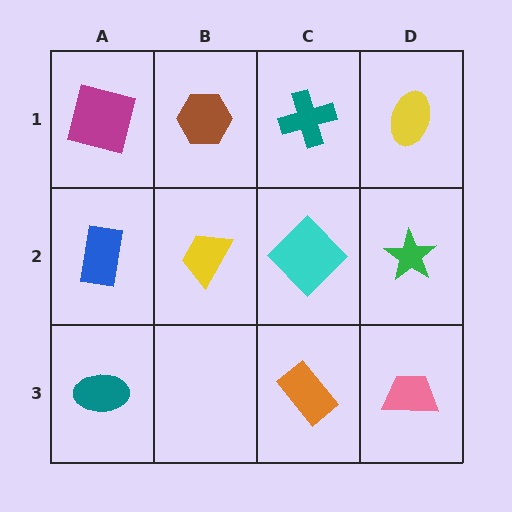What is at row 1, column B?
A brown hexagon.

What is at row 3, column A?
A teal ellipse.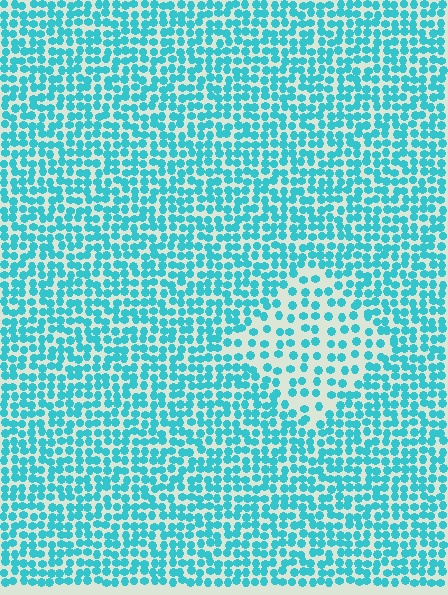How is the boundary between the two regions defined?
The boundary is defined by a change in element density (approximately 1.9x ratio). All elements are the same color, size, and shape.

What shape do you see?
I see a diamond.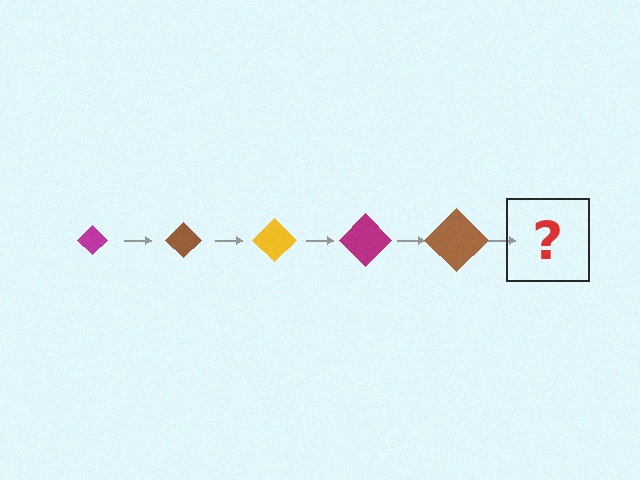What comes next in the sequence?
The next element should be a yellow diamond, larger than the previous one.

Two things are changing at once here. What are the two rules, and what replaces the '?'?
The two rules are that the diamond grows larger each step and the color cycles through magenta, brown, and yellow. The '?' should be a yellow diamond, larger than the previous one.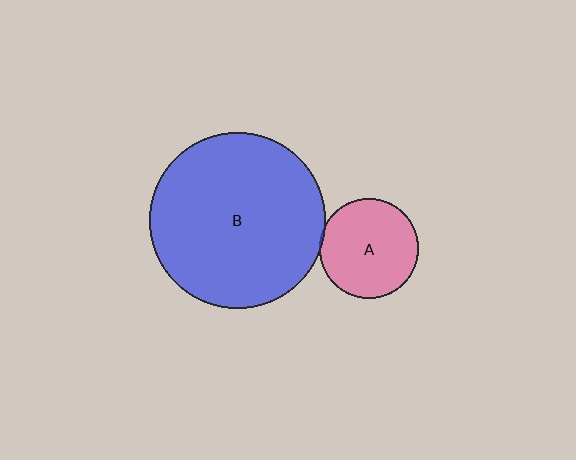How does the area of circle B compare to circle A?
Approximately 3.1 times.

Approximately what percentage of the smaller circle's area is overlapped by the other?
Approximately 5%.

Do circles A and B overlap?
Yes.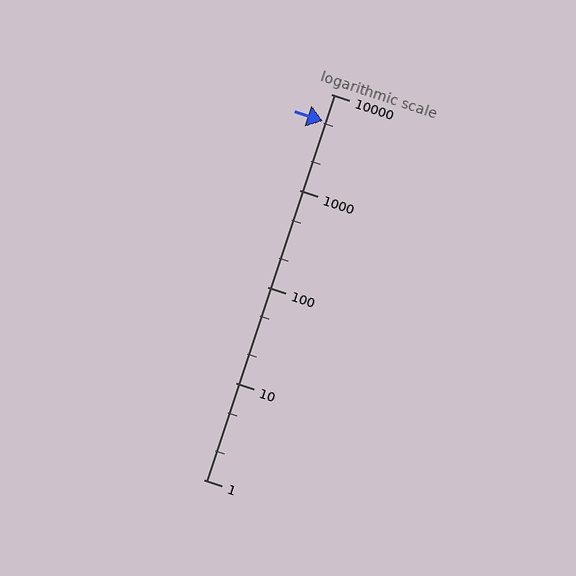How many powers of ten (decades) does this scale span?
The scale spans 4 decades, from 1 to 10000.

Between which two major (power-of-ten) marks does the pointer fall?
The pointer is between 1000 and 10000.